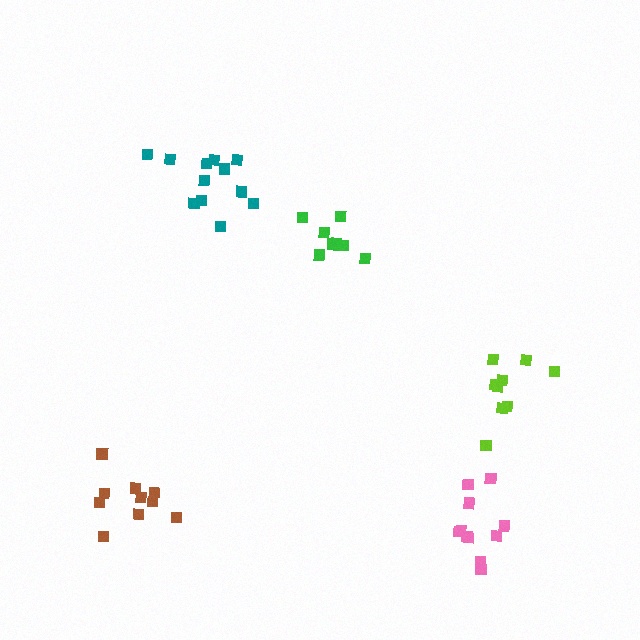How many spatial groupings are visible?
There are 5 spatial groupings.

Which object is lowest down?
The pink cluster is bottommost.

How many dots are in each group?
Group 1: 12 dots, Group 2: 11 dots, Group 3: 9 dots, Group 4: 8 dots, Group 5: 10 dots (50 total).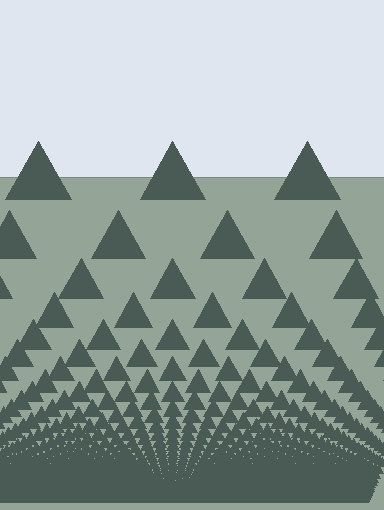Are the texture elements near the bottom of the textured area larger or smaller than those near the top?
Smaller. The gradient is inverted — elements near the bottom are smaller and denser.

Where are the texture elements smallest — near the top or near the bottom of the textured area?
Near the bottom.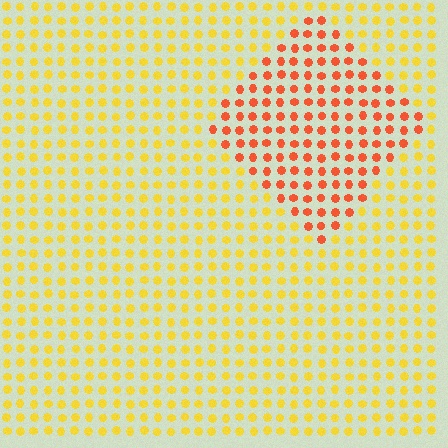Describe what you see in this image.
The image is filled with small yellow elements in a uniform arrangement. A diamond-shaped region is visible where the elements are tinted to a slightly different hue, forming a subtle color boundary.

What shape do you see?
I see a diamond.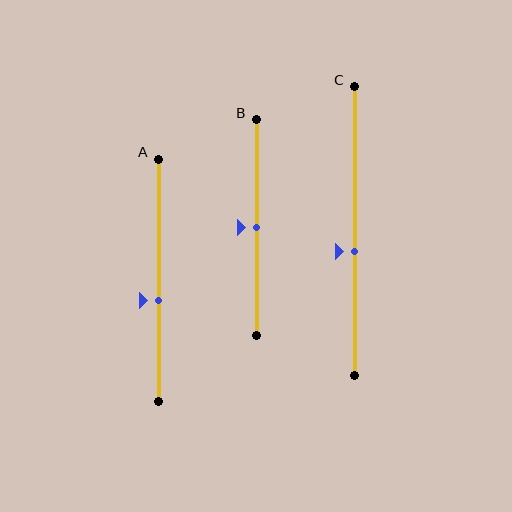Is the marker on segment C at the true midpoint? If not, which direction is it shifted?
No, the marker on segment C is shifted downward by about 7% of the segment length.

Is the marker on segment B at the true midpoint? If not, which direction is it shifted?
Yes, the marker on segment B is at the true midpoint.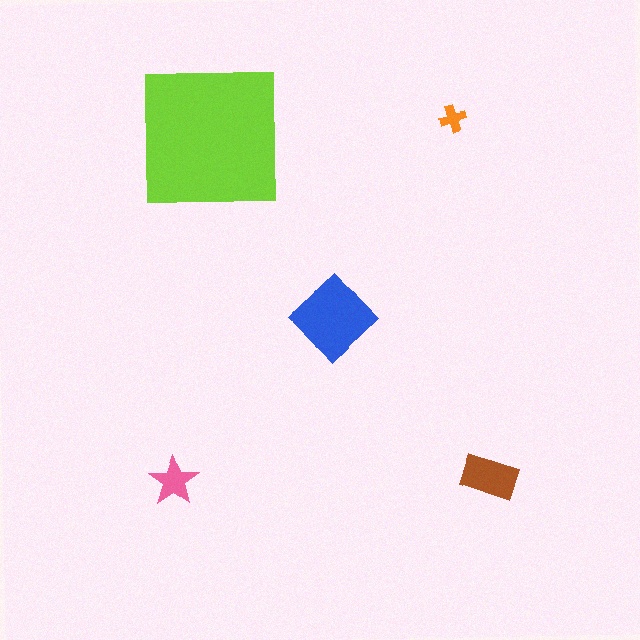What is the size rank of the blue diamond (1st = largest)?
2nd.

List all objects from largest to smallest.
The lime square, the blue diamond, the brown rectangle, the pink star, the orange cross.